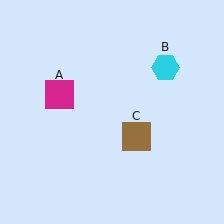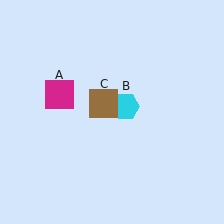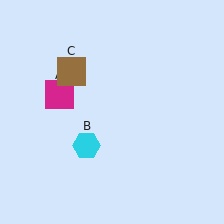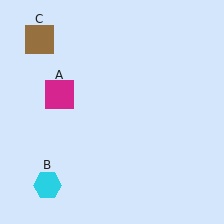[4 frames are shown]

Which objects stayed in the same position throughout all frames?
Magenta square (object A) remained stationary.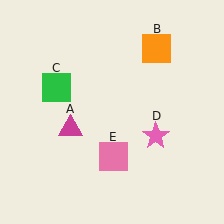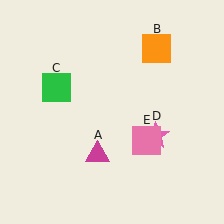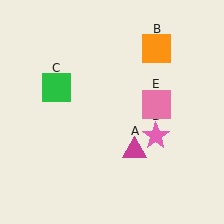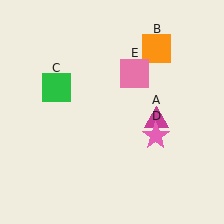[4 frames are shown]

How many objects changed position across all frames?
2 objects changed position: magenta triangle (object A), pink square (object E).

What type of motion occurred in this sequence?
The magenta triangle (object A), pink square (object E) rotated counterclockwise around the center of the scene.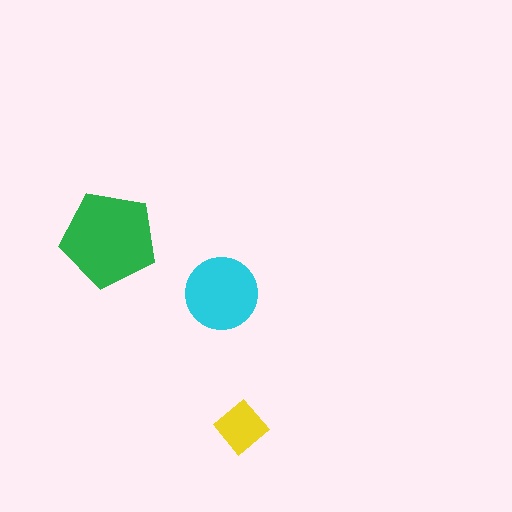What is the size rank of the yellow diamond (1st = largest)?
3rd.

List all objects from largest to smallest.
The green pentagon, the cyan circle, the yellow diamond.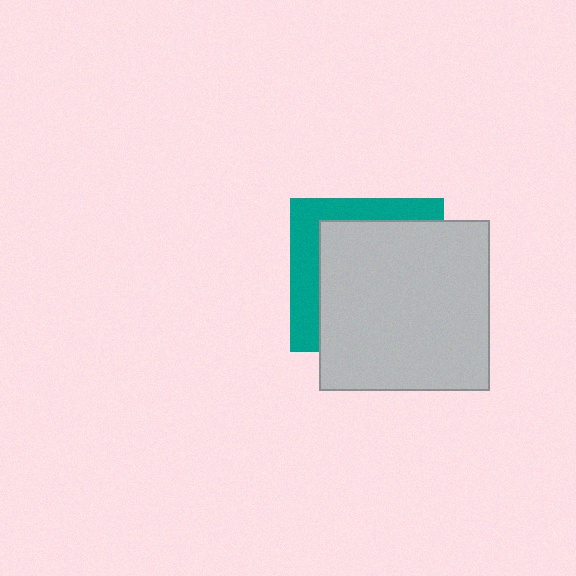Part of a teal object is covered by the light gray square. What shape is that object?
It is a square.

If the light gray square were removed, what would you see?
You would see the complete teal square.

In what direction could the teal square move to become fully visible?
The teal square could move toward the upper-left. That would shift it out from behind the light gray square entirely.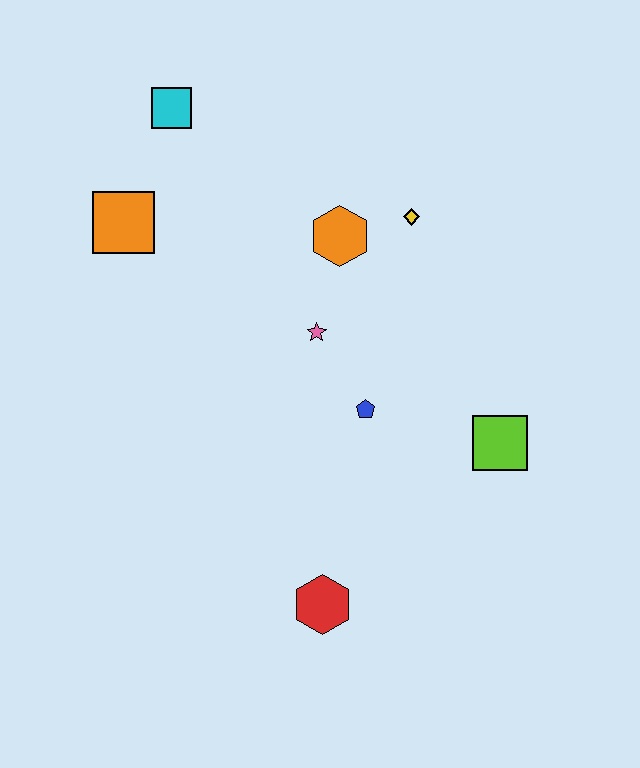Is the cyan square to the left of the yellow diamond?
Yes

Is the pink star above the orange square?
No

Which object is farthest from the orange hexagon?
The red hexagon is farthest from the orange hexagon.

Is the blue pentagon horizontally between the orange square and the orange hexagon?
No